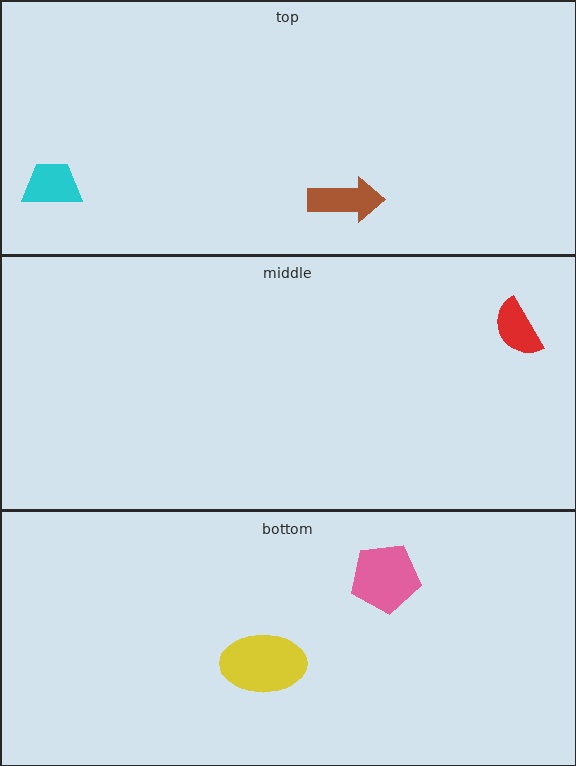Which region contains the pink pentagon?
The bottom region.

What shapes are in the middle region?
The red semicircle.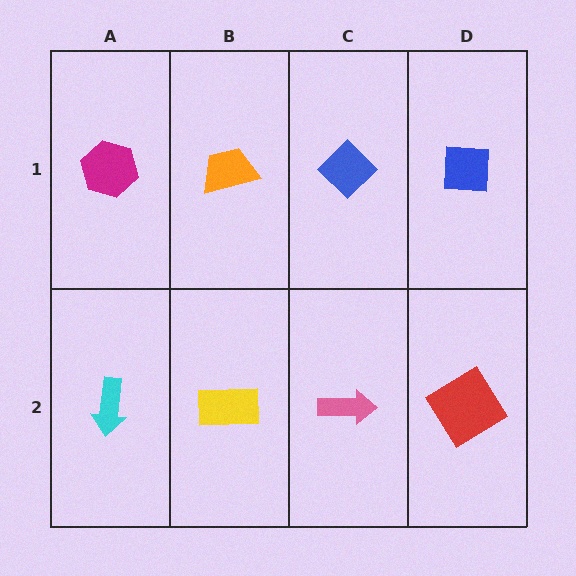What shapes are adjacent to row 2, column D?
A blue square (row 1, column D), a pink arrow (row 2, column C).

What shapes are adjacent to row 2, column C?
A blue diamond (row 1, column C), a yellow rectangle (row 2, column B), a red diamond (row 2, column D).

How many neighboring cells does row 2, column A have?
2.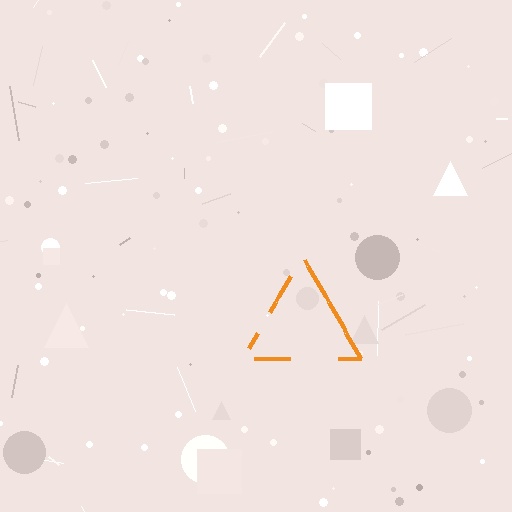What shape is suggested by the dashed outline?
The dashed outline suggests a triangle.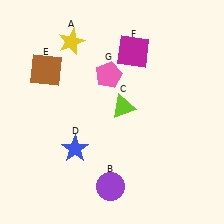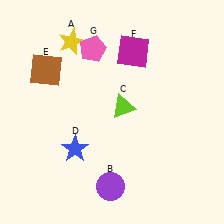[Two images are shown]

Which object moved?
The pink pentagon (G) moved up.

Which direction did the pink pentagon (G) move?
The pink pentagon (G) moved up.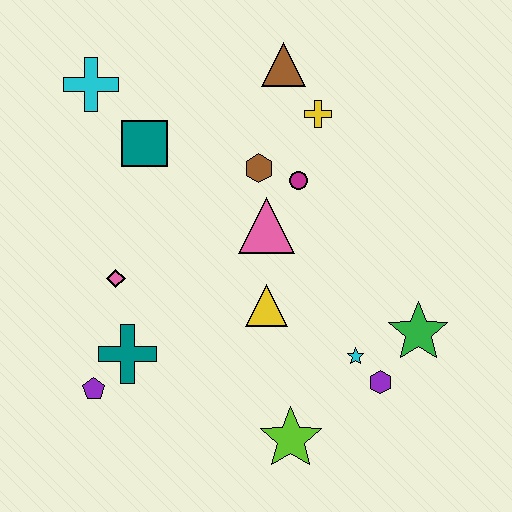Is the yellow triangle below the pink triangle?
Yes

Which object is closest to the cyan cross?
The teal square is closest to the cyan cross.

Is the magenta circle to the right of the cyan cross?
Yes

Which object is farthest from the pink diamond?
The green star is farthest from the pink diamond.